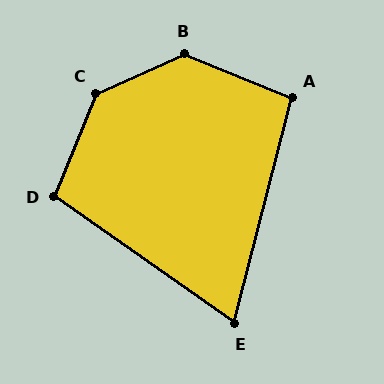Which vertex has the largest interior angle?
C, at approximately 136 degrees.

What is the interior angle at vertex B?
Approximately 134 degrees (obtuse).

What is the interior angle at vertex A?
Approximately 97 degrees (obtuse).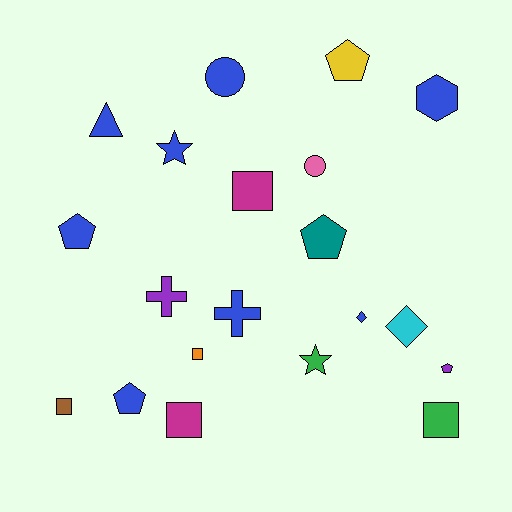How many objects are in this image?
There are 20 objects.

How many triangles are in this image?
There is 1 triangle.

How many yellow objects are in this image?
There is 1 yellow object.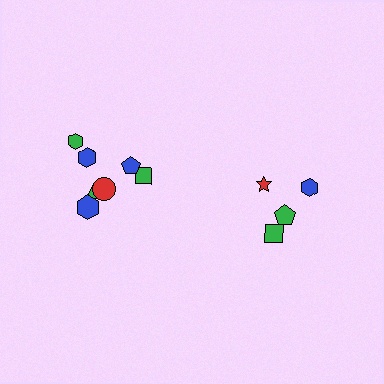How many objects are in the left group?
There are 7 objects.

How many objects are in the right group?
There are 4 objects.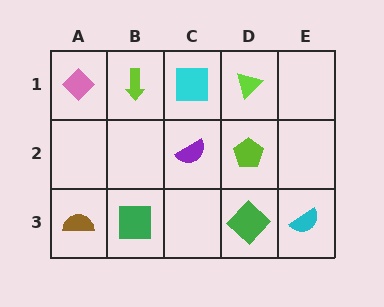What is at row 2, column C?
A purple semicircle.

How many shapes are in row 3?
4 shapes.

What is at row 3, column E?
A cyan semicircle.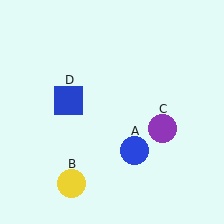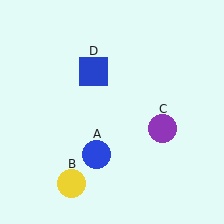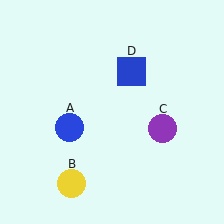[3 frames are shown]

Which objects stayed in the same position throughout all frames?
Yellow circle (object B) and purple circle (object C) remained stationary.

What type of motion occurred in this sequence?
The blue circle (object A), blue square (object D) rotated clockwise around the center of the scene.